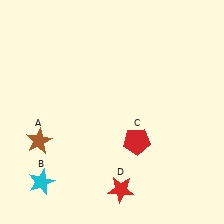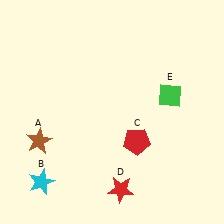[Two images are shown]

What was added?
A green diamond (E) was added in Image 2.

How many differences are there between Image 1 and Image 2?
There is 1 difference between the two images.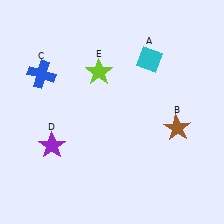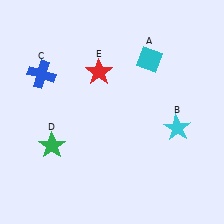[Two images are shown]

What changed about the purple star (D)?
In Image 1, D is purple. In Image 2, it changed to green.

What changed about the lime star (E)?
In Image 1, E is lime. In Image 2, it changed to red.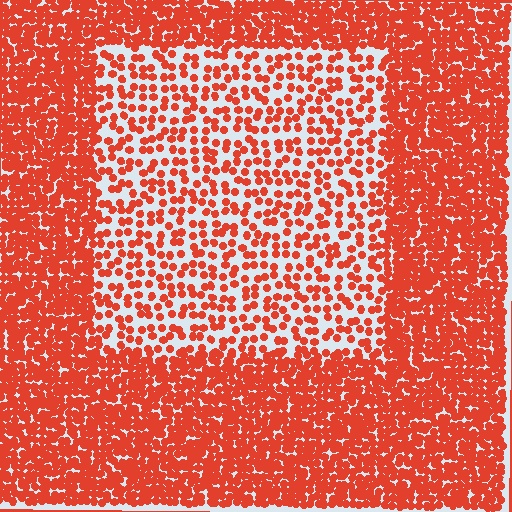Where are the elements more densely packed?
The elements are more densely packed outside the rectangle boundary.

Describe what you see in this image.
The image contains small red elements arranged at two different densities. A rectangle-shaped region is visible where the elements are less densely packed than the surrounding area.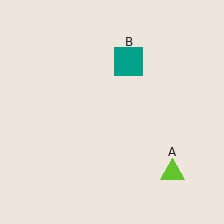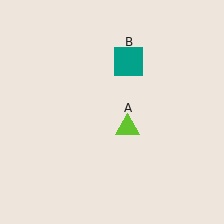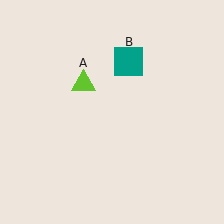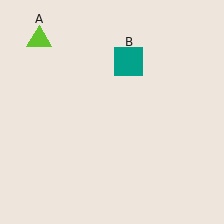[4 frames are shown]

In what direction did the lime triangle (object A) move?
The lime triangle (object A) moved up and to the left.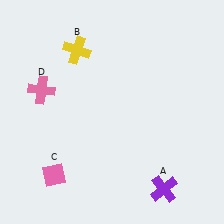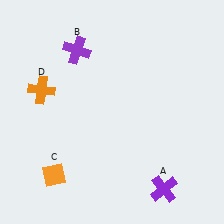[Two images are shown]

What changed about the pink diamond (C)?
In Image 1, C is pink. In Image 2, it changed to orange.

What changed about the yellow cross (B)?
In Image 1, B is yellow. In Image 2, it changed to purple.